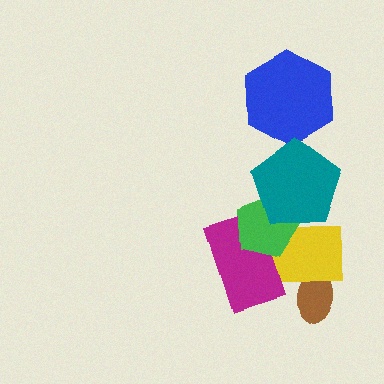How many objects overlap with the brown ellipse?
1 object overlaps with the brown ellipse.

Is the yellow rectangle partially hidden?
Yes, it is partially covered by another shape.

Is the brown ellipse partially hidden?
Yes, it is partially covered by another shape.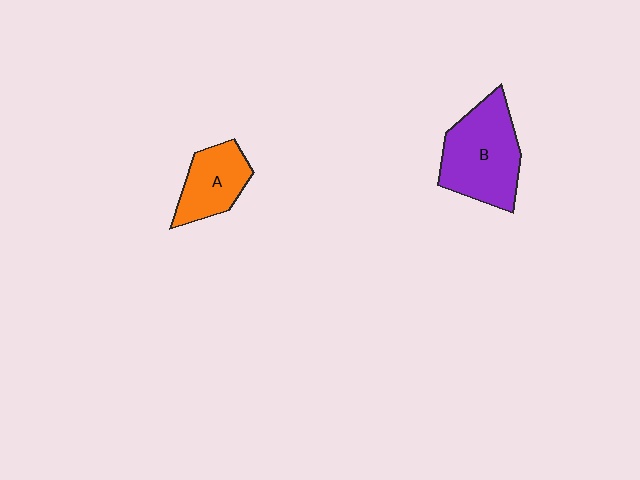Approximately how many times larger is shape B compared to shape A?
Approximately 1.6 times.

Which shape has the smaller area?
Shape A (orange).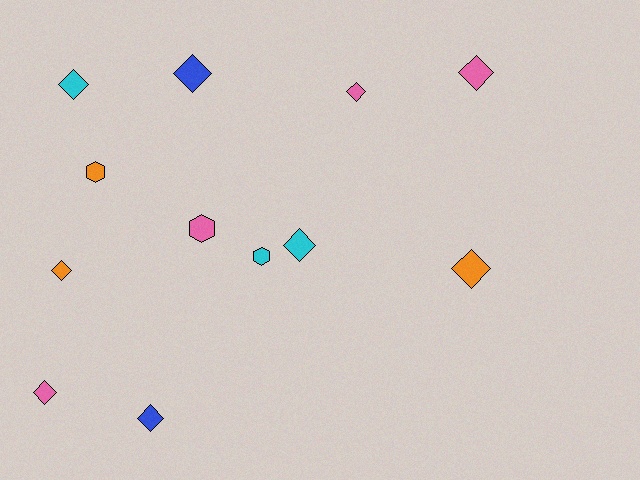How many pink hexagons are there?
There is 1 pink hexagon.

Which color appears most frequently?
Pink, with 4 objects.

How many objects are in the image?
There are 12 objects.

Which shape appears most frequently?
Diamond, with 9 objects.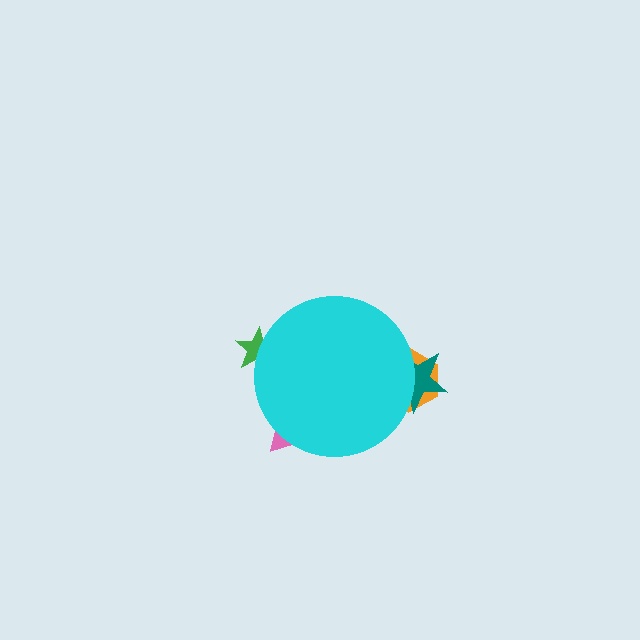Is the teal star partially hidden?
Yes, the teal star is partially hidden behind the cyan circle.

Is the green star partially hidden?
Yes, the green star is partially hidden behind the cyan circle.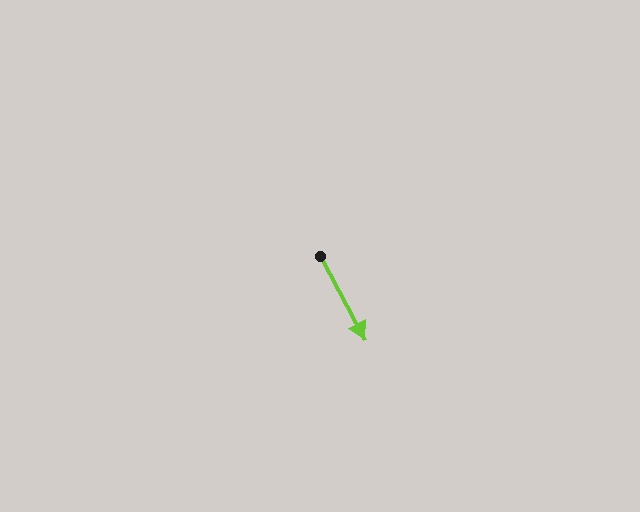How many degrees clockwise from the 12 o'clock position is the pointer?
Approximately 152 degrees.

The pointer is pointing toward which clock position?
Roughly 5 o'clock.